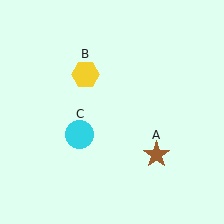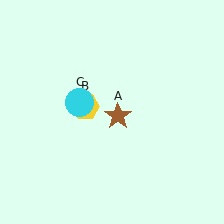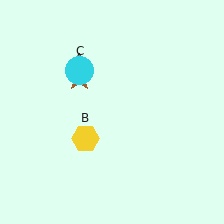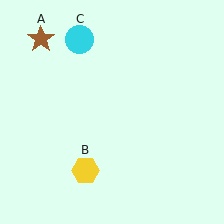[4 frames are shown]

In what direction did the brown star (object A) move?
The brown star (object A) moved up and to the left.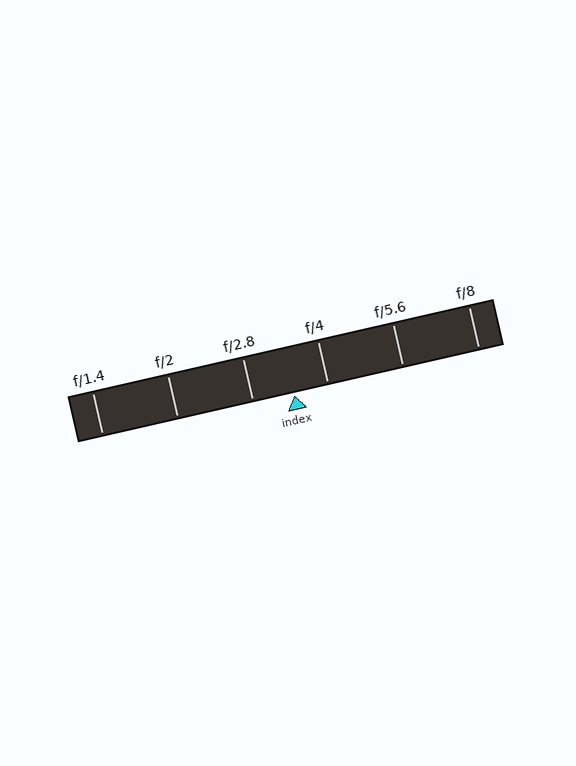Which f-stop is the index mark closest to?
The index mark is closest to f/4.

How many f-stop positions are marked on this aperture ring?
There are 6 f-stop positions marked.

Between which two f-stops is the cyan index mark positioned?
The index mark is between f/2.8 and f/4.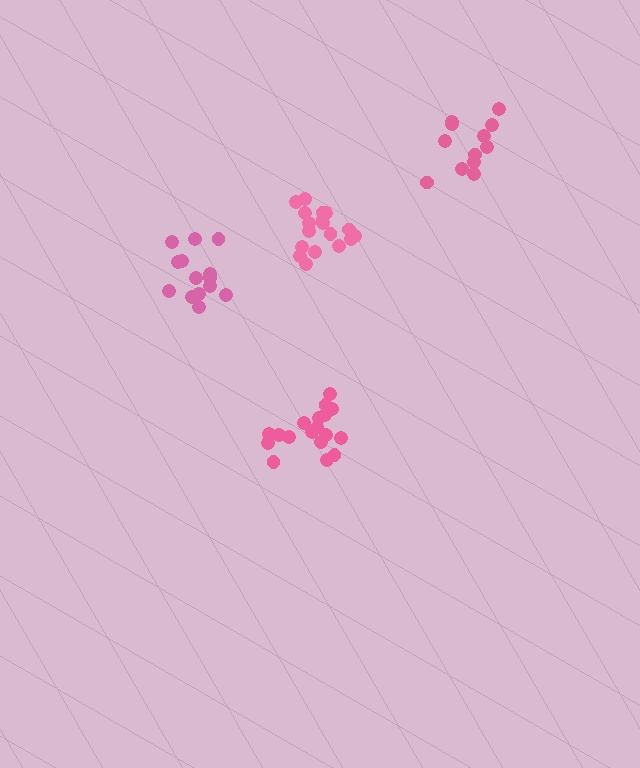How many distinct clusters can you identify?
There are 4 distinct clusters.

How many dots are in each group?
Group 1: 14 dots, Group 2: 12 dots, Group 3: 18 dots, Group 4: 18 dots (62 total).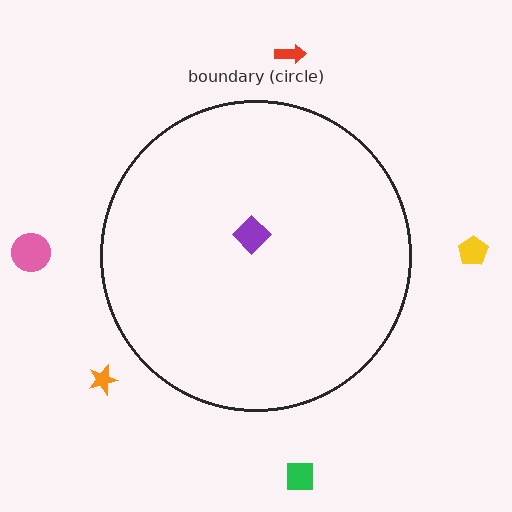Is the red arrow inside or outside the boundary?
Outside.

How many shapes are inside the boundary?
1 inside, 5 outside.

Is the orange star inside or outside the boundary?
Outside.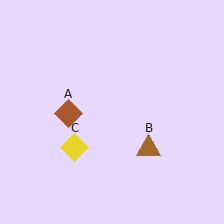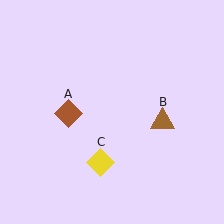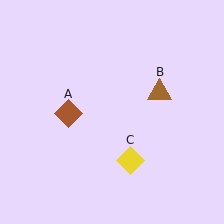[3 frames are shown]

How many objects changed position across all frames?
2 objects changed position: brown triangle (object B), yellow diamond (object C).